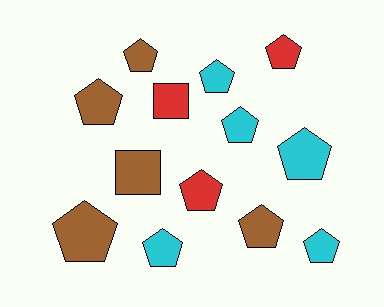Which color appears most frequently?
Brown, with 5 objects.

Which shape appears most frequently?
Pentagon, with 11 objects.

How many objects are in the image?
There are 13 objects.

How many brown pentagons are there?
There are 4 brown pentagons.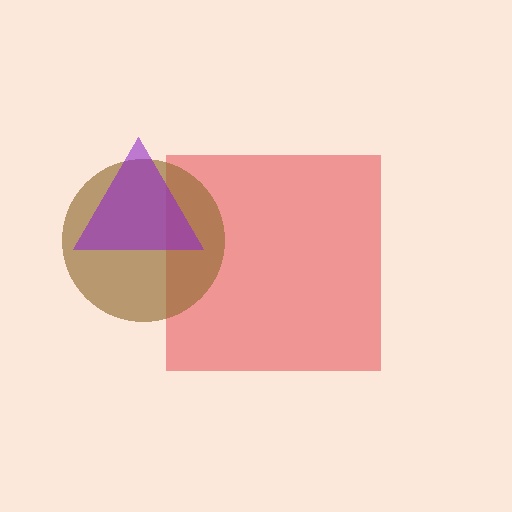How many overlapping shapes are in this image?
There are 3 overlapping shapes in the image.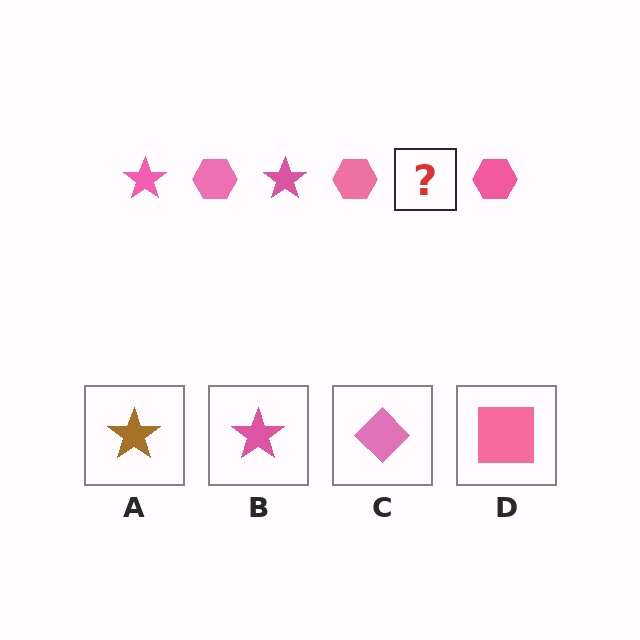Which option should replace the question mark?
Option B.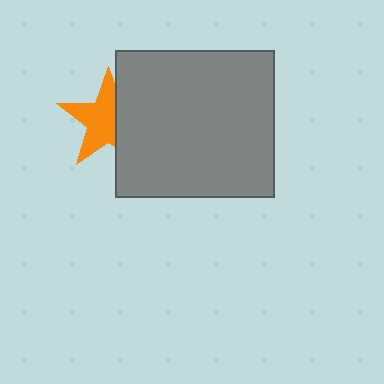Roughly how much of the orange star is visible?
About half of it is visible (roughly 64%).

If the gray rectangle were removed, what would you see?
You would see the complete orange star.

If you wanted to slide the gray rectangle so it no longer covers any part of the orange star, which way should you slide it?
Slide it right — that is the most direct way to separate the two shapes.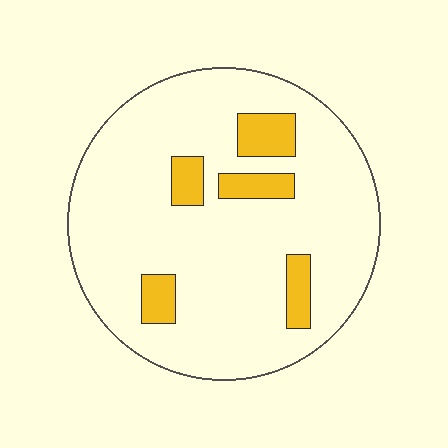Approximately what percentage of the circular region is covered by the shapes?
Approximately 15%.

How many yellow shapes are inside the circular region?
5.